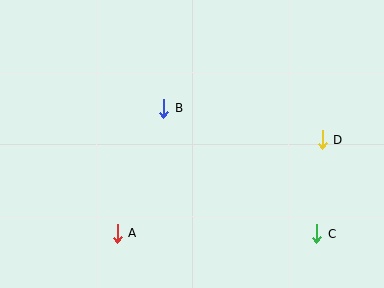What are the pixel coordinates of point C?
Point C is at (317, 234).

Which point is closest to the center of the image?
Point B at (164, 108) is closest to the center.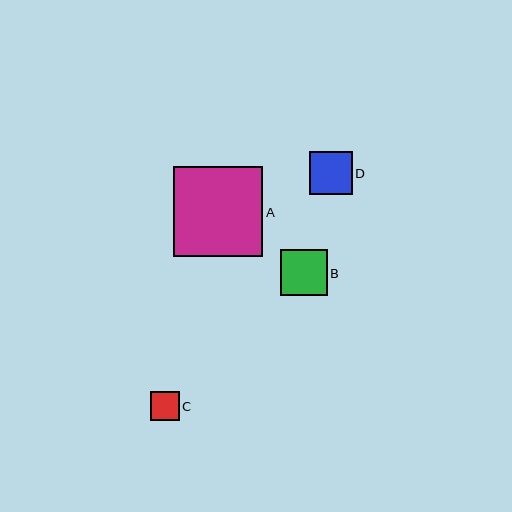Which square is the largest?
Square A is the largest with a size of approximately 89 pixels.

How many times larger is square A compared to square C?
Square A is approximately 3.1 times the size of square C.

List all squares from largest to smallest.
From largest to smallest: A, B, D, C.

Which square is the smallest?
Square C is the smallest with a size of approximately 29 pixels.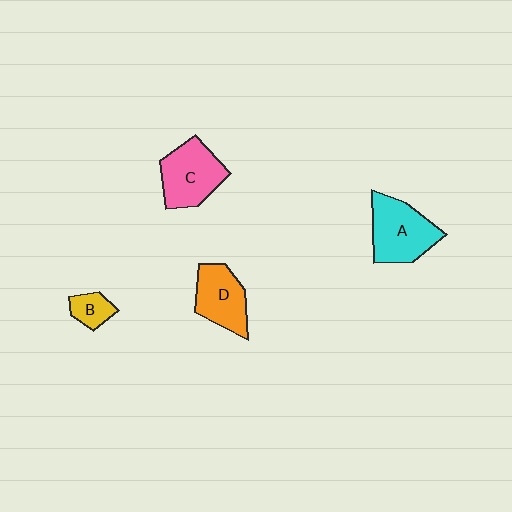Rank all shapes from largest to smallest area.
From largest to smallest: A (cyan), C (pink), D (orange), B (yellow).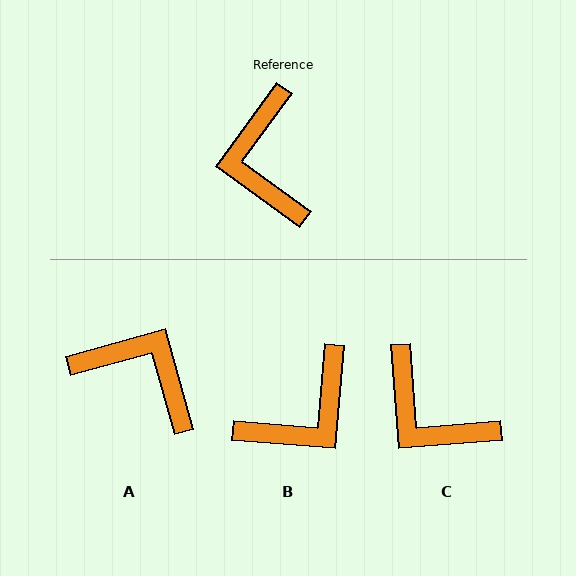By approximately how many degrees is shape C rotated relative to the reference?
Approximately 40 degrees counter-clockwise.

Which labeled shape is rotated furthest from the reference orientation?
A, about 129 degrees away.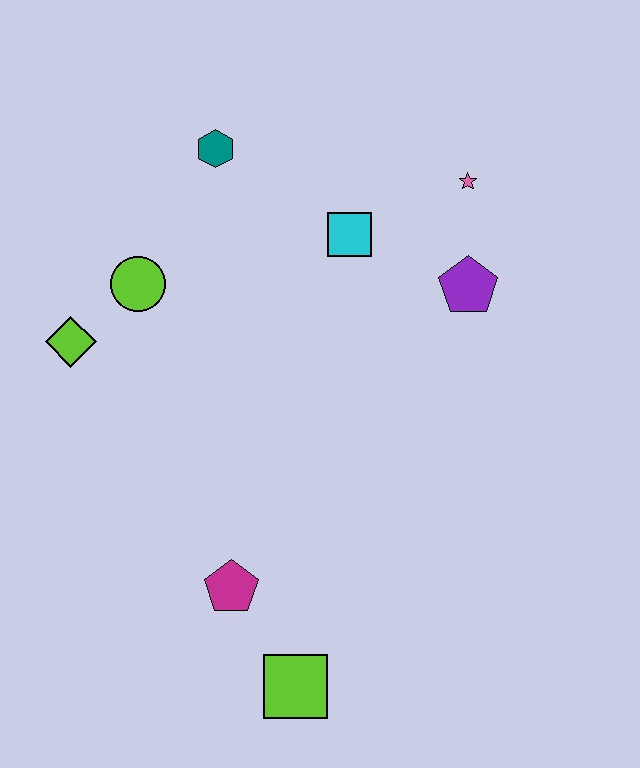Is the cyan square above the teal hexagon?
No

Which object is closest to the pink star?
The purple pentagon is closest to the pink star.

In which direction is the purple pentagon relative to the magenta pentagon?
The purple pentagon is above the magenta pentagon.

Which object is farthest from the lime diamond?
The pink star is farthest from the lime diamond.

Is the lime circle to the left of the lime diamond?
No